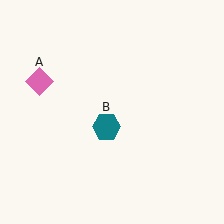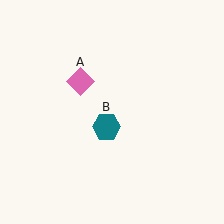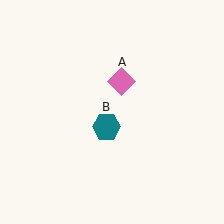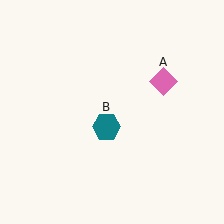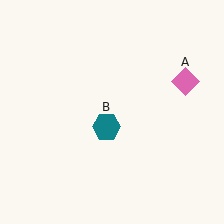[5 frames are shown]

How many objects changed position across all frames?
1 object changed position: pink diamond (object A).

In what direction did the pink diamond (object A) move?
The pink diamond (object A) moved right.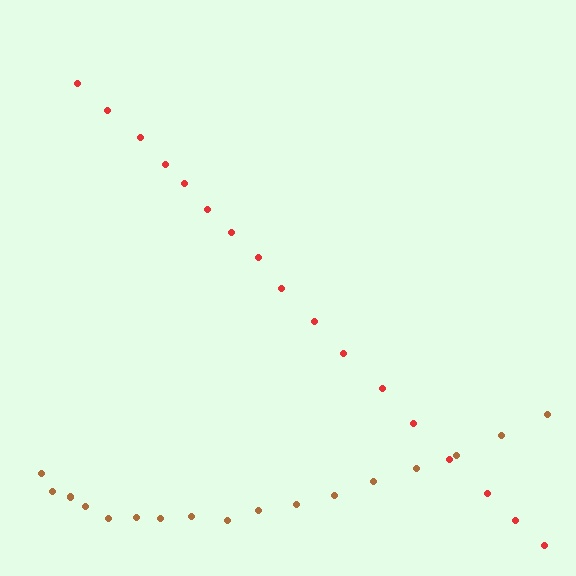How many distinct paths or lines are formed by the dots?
There are 2 distinct paths.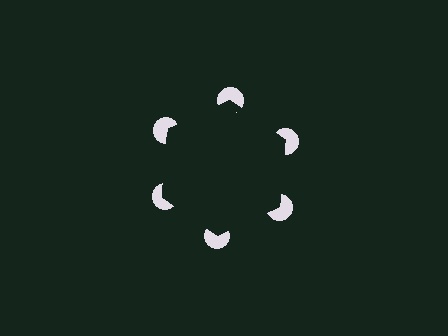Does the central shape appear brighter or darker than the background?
It typically appears slightly darker than the background, even though no actual brightness change is drawn.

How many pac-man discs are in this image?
There are 6 — one at each vertex of the illusory hexagon.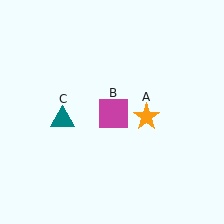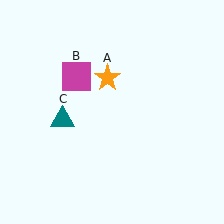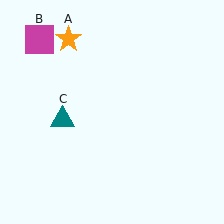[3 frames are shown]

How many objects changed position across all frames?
2 objects changed position: orange star (object A), magenta square (object B).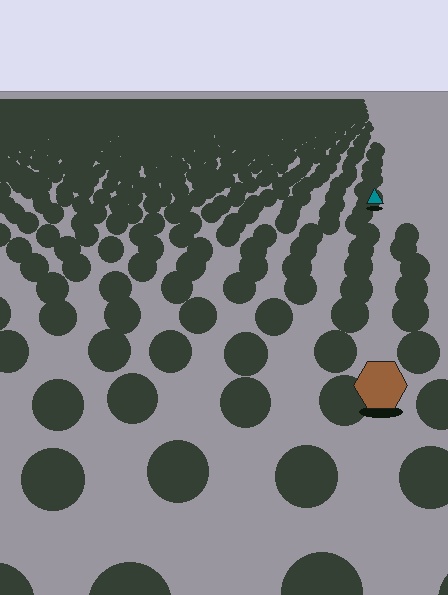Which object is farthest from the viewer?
The teal triangle is farthest from the viewer. It appears smaller and the ground texture around it is denser.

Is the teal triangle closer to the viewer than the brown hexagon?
No. The brown hexagon is closer — you can tell from the texture gradient: the ground texture is coarser near it.